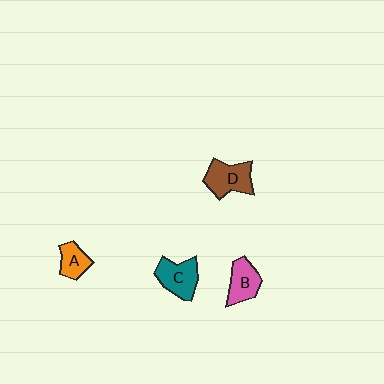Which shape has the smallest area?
Shape A (orange).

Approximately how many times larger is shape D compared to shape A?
Approximately 1.5 times.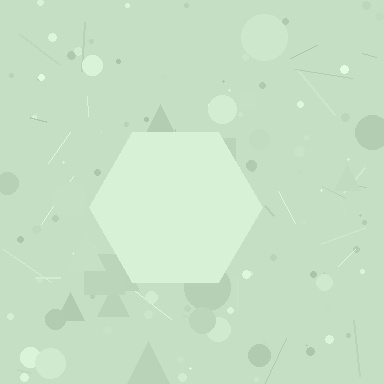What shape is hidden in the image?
A hexagon is hidden in the image.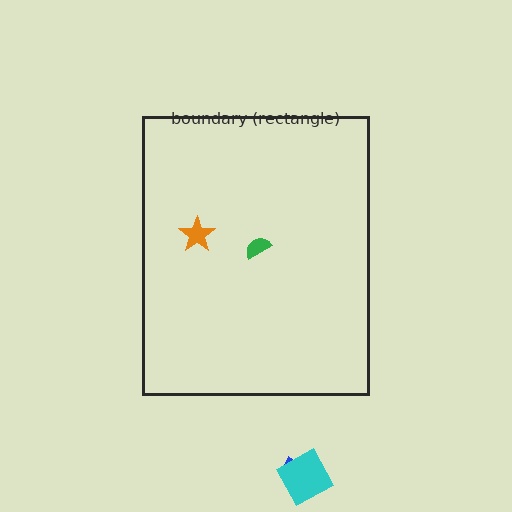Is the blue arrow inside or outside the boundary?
Outside.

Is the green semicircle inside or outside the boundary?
Inside.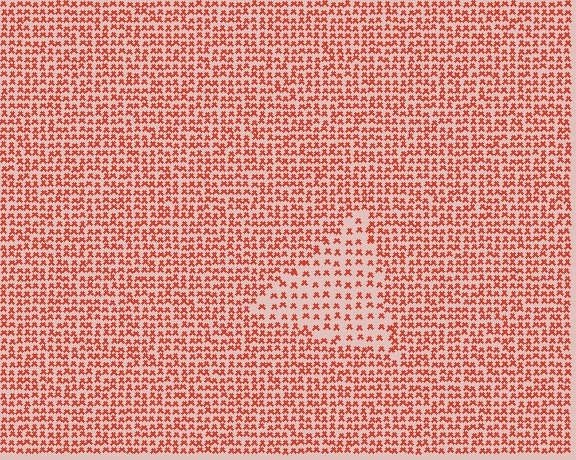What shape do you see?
I see a triangle.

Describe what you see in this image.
The image contains small red elements arranged at two different densities. A triangle-shaped region is visible where the elements are less densely packed than the surrounding area.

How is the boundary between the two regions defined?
The boundary is defined by a change in element density (approximately 1.9x ratio). All elements are the same color, size, and shape.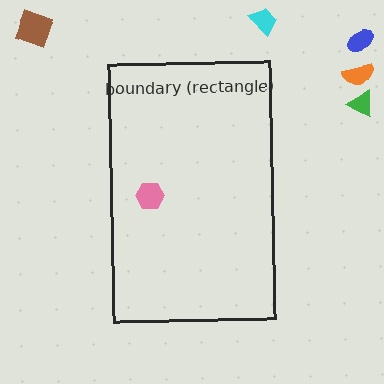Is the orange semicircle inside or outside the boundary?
Outside.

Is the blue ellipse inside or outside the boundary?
Outside.